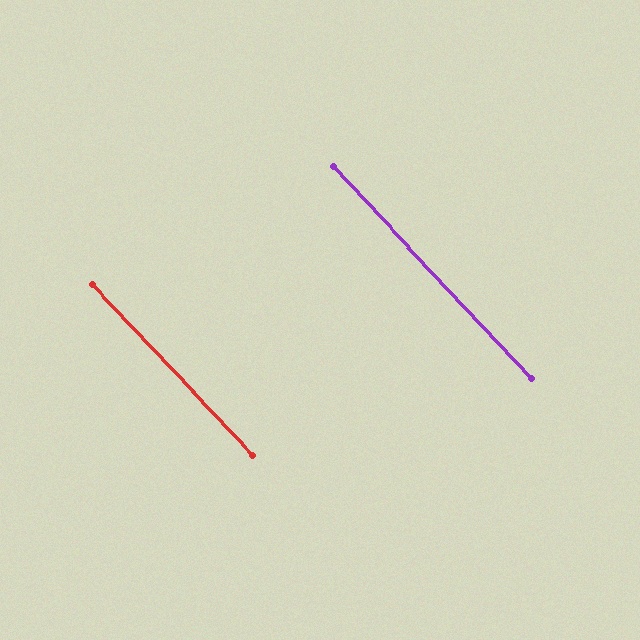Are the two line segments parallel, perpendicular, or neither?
Parallel — their directions differ by only 0.3°.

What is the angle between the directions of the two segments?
Approximately 0 degrees.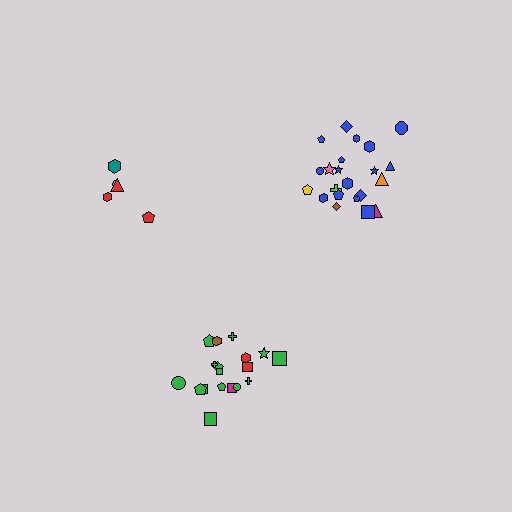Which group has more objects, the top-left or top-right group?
The top-right group.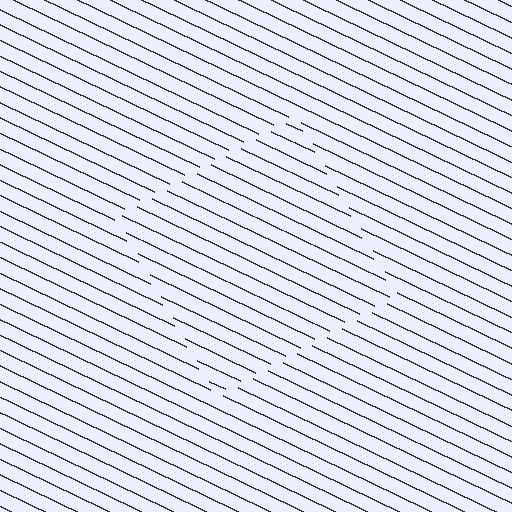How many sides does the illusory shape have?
4 sides — the line-ends trace a square.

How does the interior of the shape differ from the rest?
The interior of the shape contains the same grating, shifted by half a period — the contour is defined by the phase discontinuity where line-ends from the inner and outer gratings abut.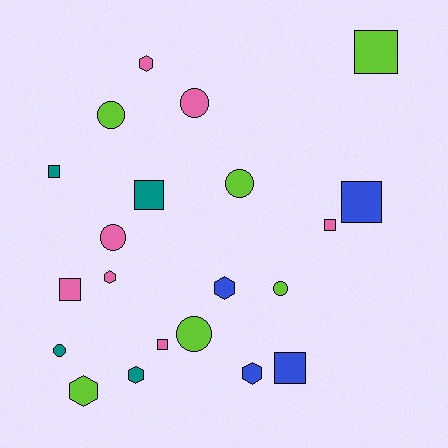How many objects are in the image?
There are 21 objects.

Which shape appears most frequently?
Square, with 8 objects.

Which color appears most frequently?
Pink, with 7 objects.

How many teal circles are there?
There is 1 teal circle.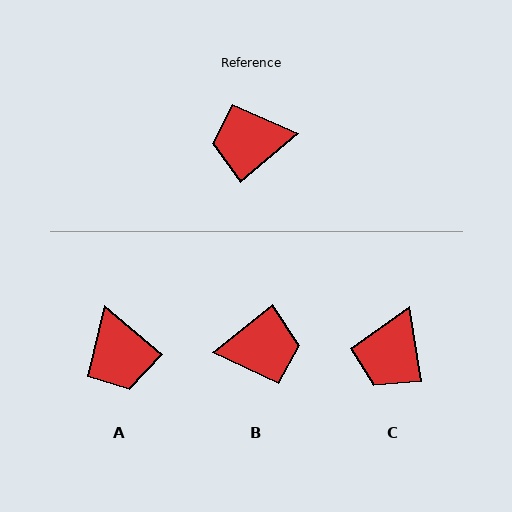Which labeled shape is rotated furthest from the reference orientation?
B, about 178 degrees away.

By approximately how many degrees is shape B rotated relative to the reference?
Approximately 178 degrees counter-clockwise.